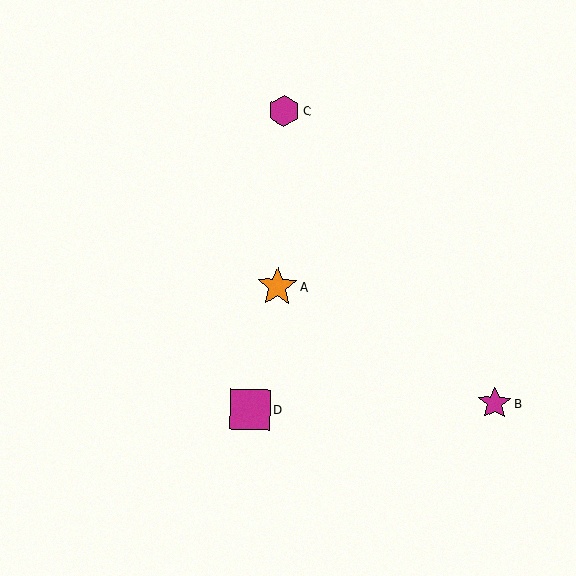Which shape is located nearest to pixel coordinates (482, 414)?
The magenta star (labeled B) at (495, 403) is nearest to that location.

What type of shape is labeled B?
Shape B is a magenta star.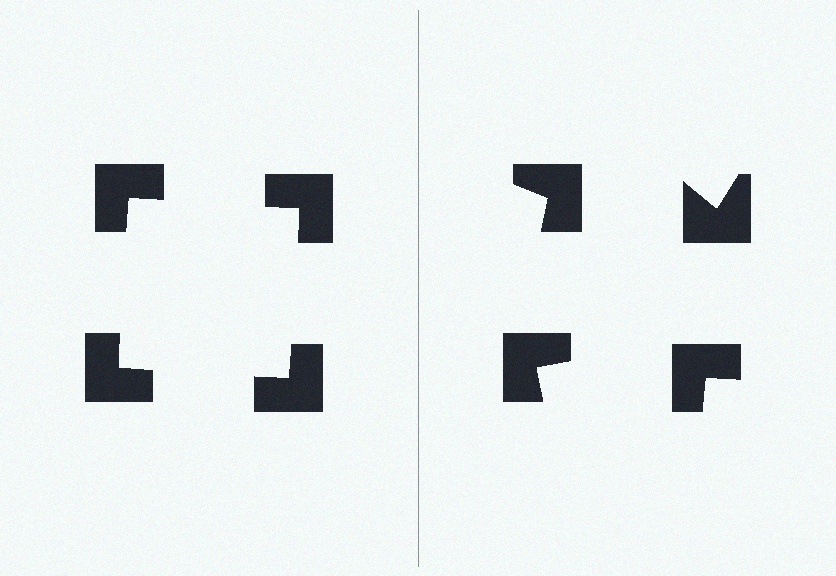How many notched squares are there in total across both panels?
8 — 4 on each side.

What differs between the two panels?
The notched squares are positioned identically on both sides; only the wedge orientations differ. On the left they align to a square; on the right they are misaligned.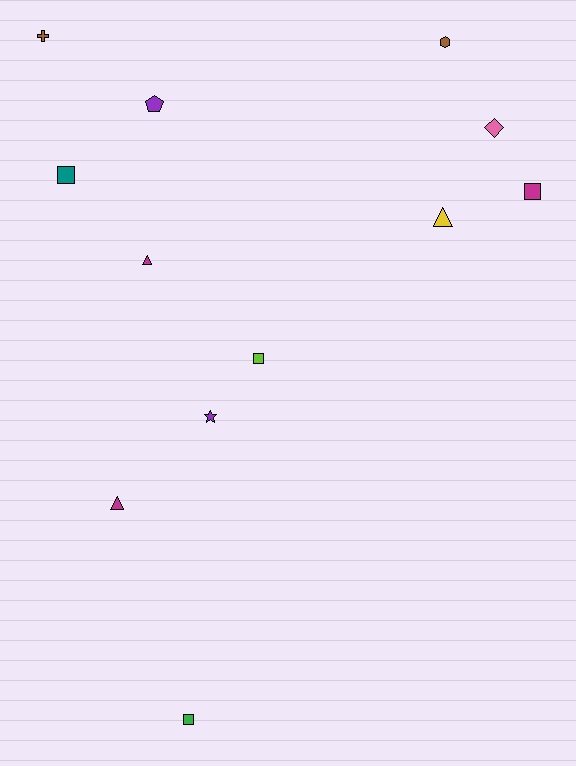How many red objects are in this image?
There are no red objects.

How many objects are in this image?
There are 12 objects.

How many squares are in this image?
There are 4 squares.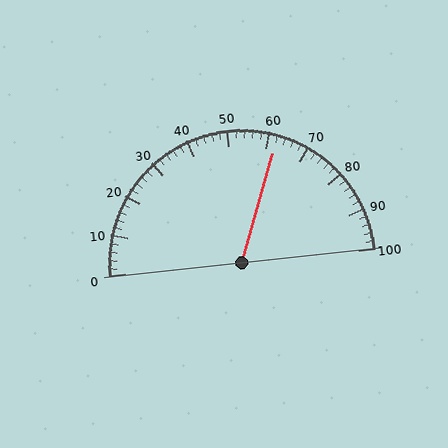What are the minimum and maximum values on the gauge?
The gauge ranges from 0 to 100.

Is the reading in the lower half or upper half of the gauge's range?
The reading is in the upper half of the range (0 to 100).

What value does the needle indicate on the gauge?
The needle indicates approximately 62.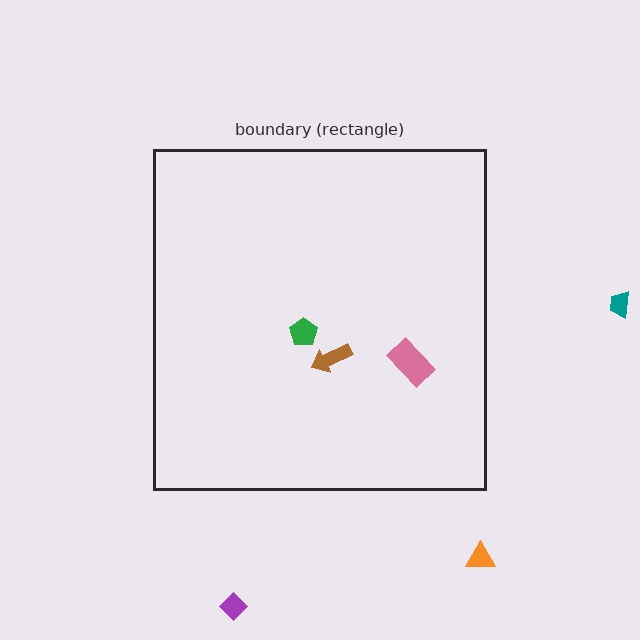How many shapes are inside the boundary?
3 inside, 3 outside.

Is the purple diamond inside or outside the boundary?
Outside.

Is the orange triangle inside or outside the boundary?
Outside.